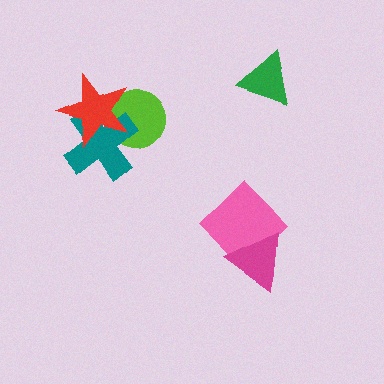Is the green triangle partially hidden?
No, no other shape covers it.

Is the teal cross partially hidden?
Yes, it is partially covered by another shape.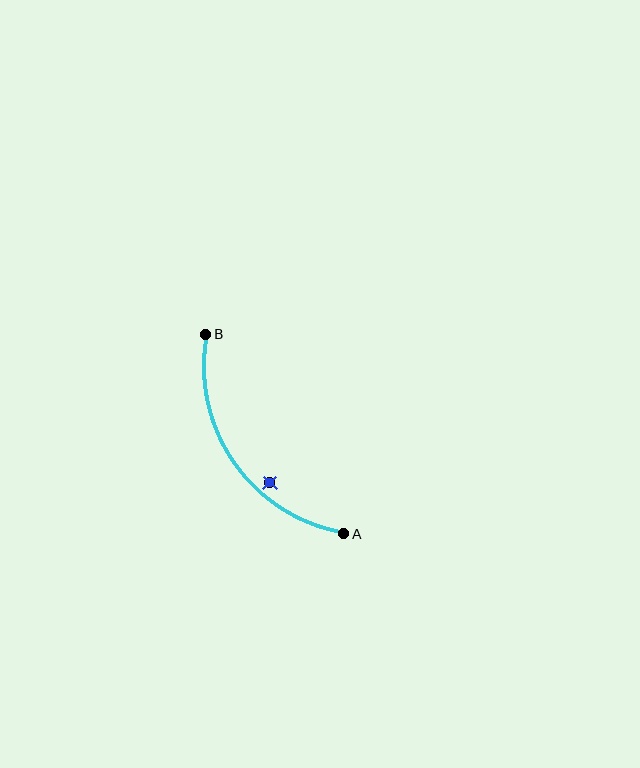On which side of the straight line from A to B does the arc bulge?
The arc bulges below and to the left of the straight line connecting A and B.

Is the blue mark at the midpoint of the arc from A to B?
No — the blue mark does not lie on the arc at all. It sits slightly inside the curve.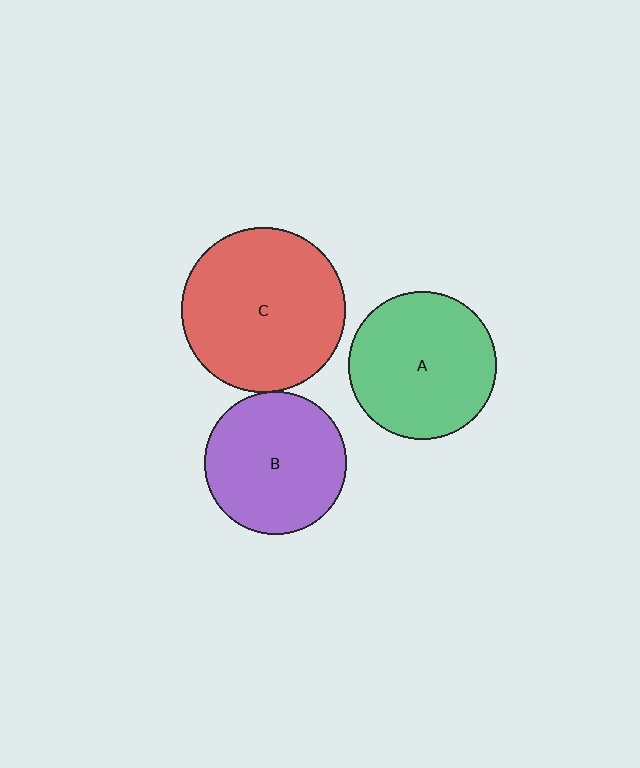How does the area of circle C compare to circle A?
Approximately 1.2 times.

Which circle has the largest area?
Circle C (red).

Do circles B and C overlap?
Yes.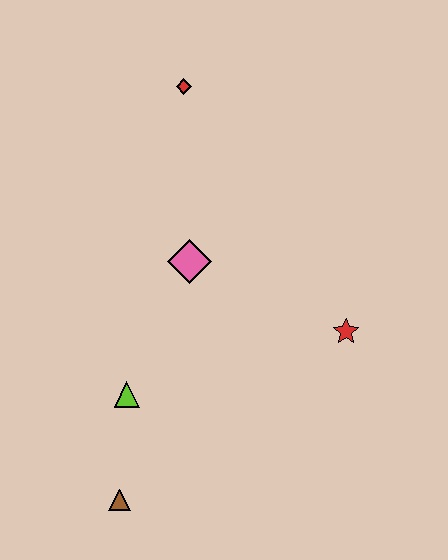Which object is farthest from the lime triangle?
The red diamond is farthest from the lime triangle.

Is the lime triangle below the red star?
Yes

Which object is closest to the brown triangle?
The lime triangle is closest to the brown triangle.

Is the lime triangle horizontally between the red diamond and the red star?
No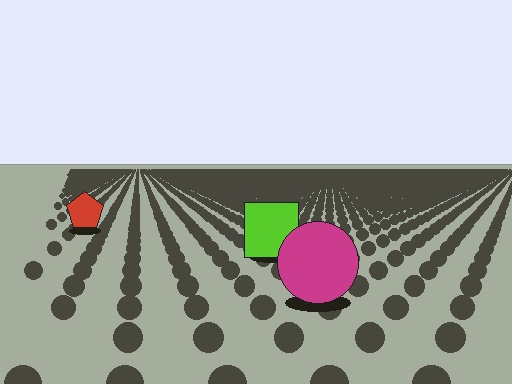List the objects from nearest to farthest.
From nearest to farthest: the magenta circle, the lime square, the red pentagon.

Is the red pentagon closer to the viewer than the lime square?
No. The lime square is closer — you can tell from the texture gradient: the ground texture is coarser near it.